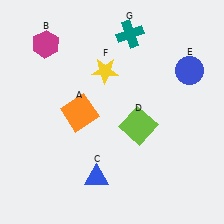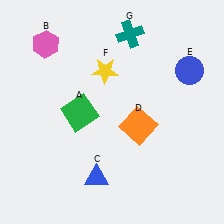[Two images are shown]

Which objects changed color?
A changed from orange to green. B changed from magenta to pink. D changed from lime to orange.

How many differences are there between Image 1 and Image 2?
There are 3 differences between the two images.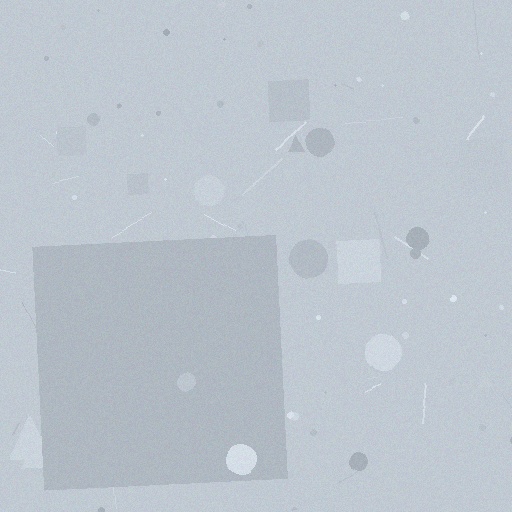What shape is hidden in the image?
A square is hidden in the image.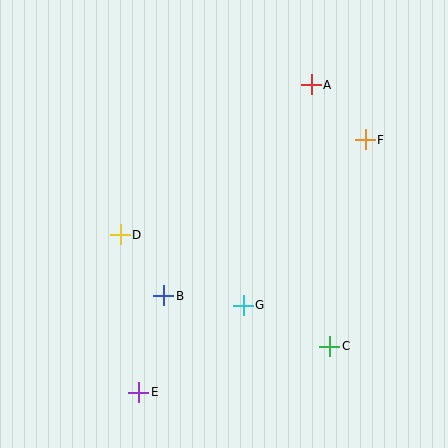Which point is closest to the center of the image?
Point G at (243, 305) is closest to the center.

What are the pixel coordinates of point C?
Point C is at (330, 346).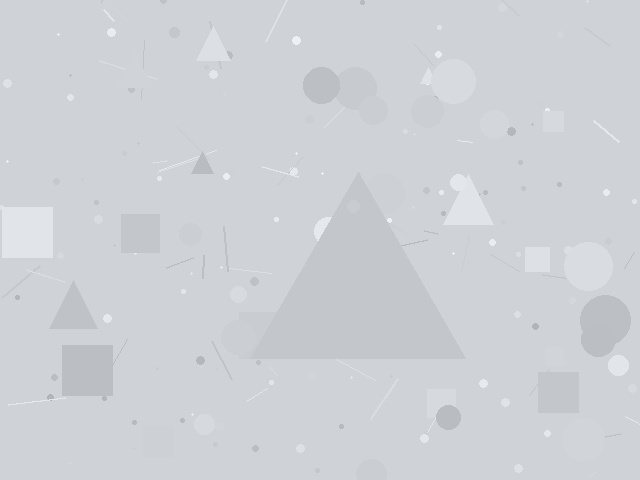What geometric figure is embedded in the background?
A triangle is embedded in the background.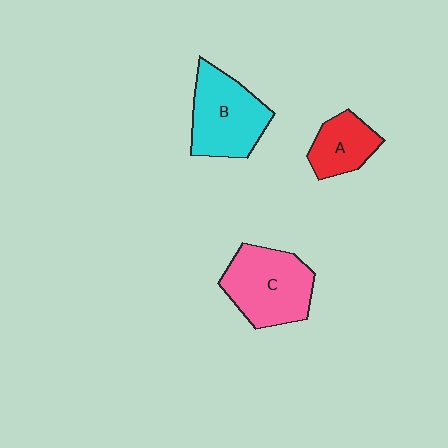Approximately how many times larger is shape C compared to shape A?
Approximately 1.8 times.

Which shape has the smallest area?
Shape A (red).